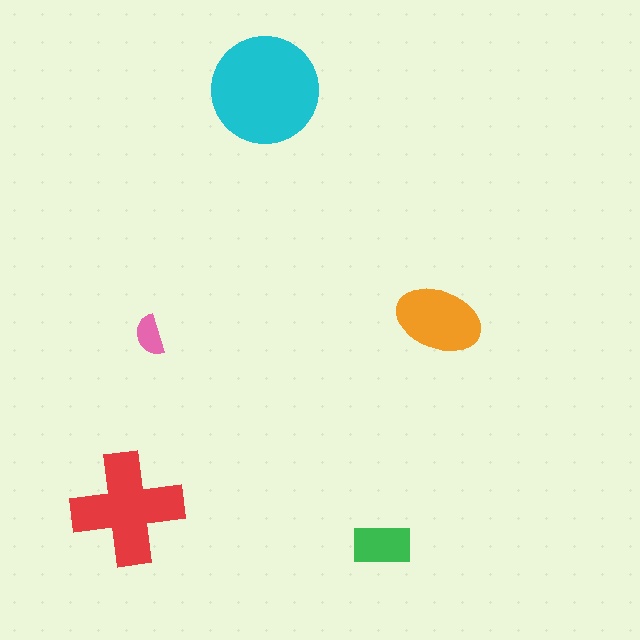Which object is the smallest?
The pink semicircle.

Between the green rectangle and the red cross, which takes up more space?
The red cross.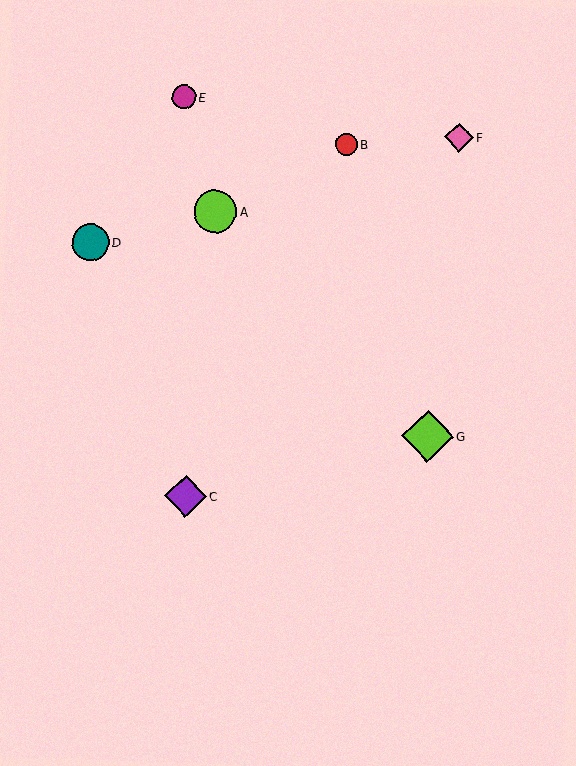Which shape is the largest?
The lime diamond (labeled G) is the largest.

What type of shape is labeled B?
Shape B is a red circle.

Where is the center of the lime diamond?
The center of the lime diamond is at (427, 436).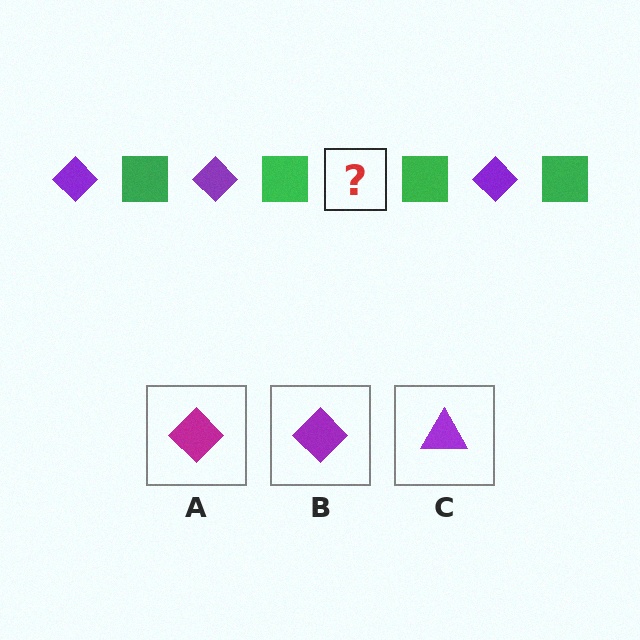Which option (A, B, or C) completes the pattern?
B.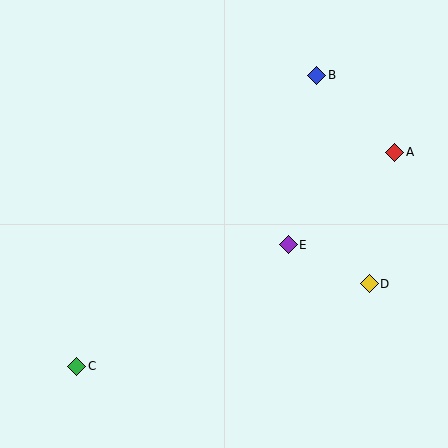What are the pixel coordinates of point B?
Point B is at (317, 75).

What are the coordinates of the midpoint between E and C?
The midpoint between E and C is at (183, 305).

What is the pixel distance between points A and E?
The distance between A and E is 141 pixels.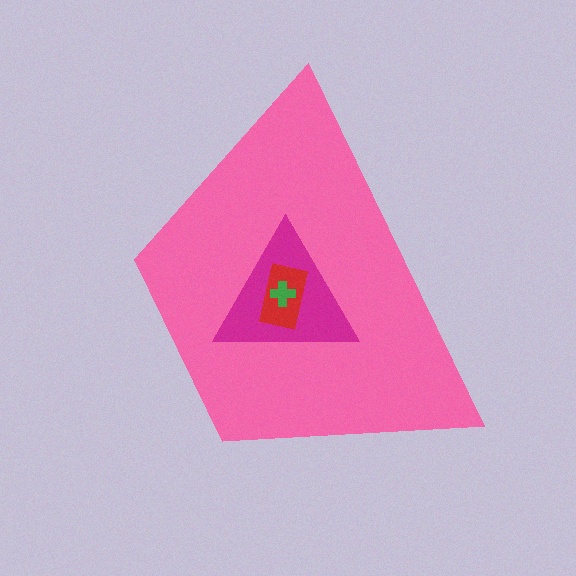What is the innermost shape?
The green cross.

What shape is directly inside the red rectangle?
The green cross.